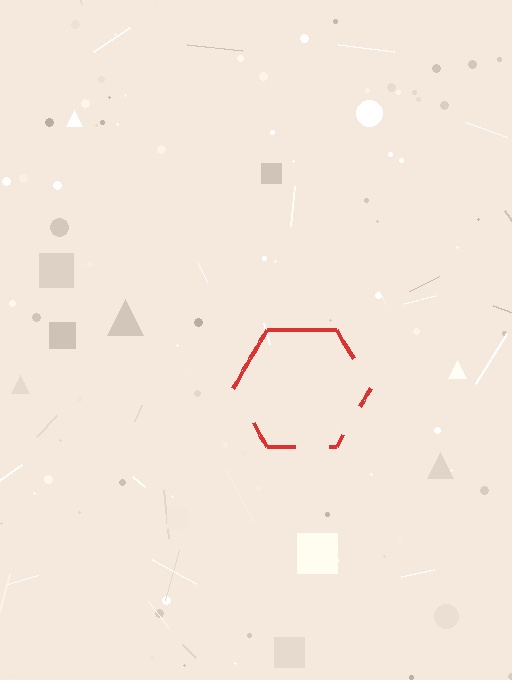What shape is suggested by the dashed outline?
The dashed outline suggests a hexagon.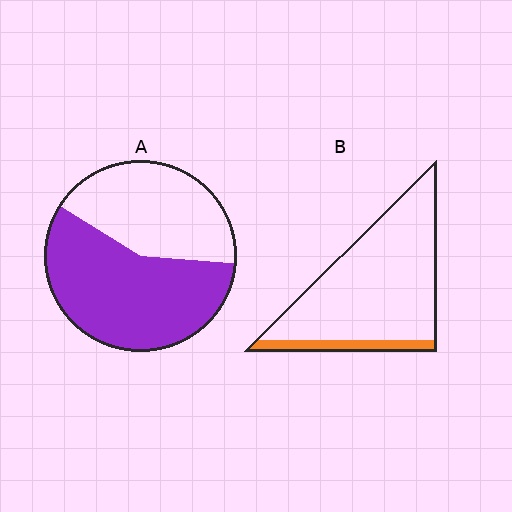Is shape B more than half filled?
No.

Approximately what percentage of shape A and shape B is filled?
A is approximately 60% and B is approximately 10%.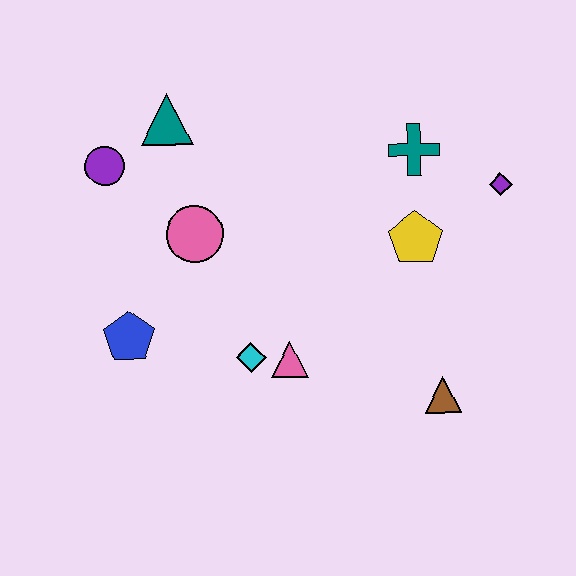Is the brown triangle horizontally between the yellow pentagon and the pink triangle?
No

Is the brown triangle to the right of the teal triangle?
Yes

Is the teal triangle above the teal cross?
Yes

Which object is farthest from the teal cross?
The blue pentagon is farthest from the teal cross.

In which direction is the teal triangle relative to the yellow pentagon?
The teal triangle is to the left of the yellow pentagon.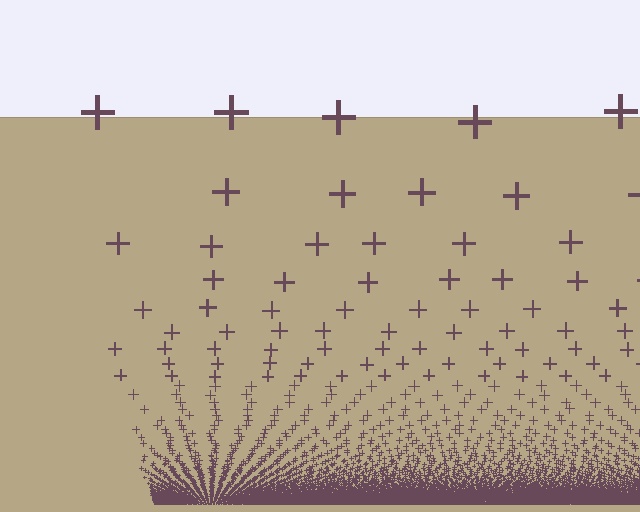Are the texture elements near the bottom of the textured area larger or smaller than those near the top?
Smaller. The gradient is inverted — elements near the bottom are smaller and denser.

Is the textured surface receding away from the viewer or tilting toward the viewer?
The surface appears to tilt toward the viewer. Texture elements get larger and sparser toward the top.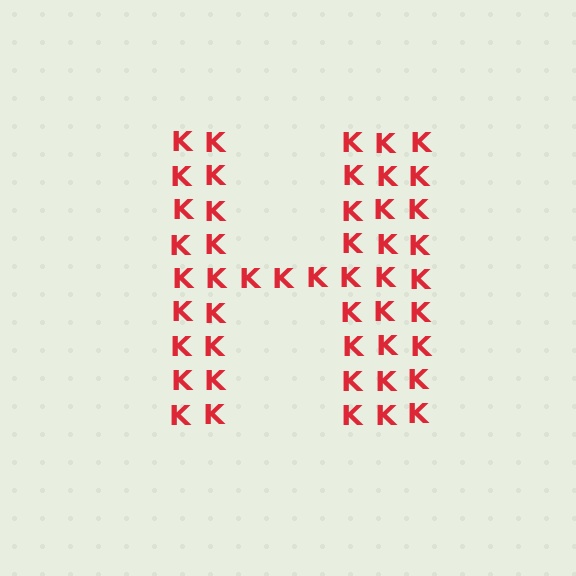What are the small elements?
The small elements are letter K's.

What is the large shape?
The large shape is the letter H.